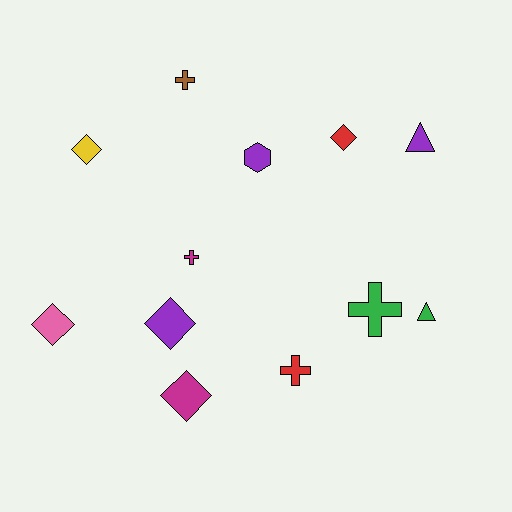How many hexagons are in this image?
There is 1 hexagon.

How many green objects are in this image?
There are 2 green objects.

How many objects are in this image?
There are 12 objects.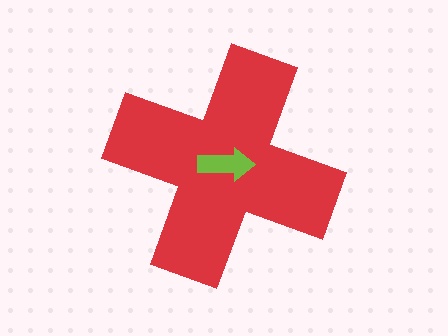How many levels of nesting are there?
2.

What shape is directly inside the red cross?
The lime arrow.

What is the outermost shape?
The red cross.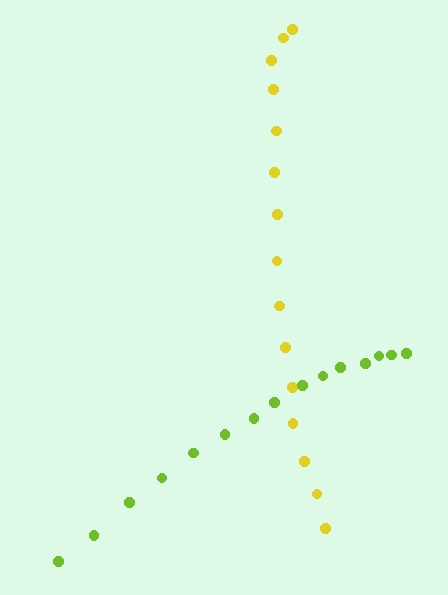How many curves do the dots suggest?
There are 2 distinct paths.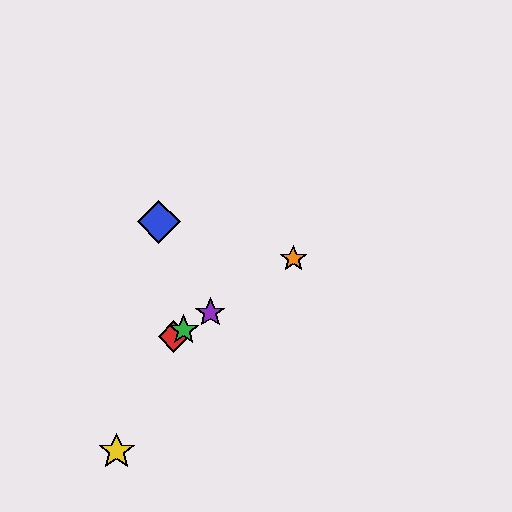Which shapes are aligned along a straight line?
The red diamond, the green star, the purple star, the orange star are aligned along a straight line.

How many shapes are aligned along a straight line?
4 shapes (the red diamond, the green star, the purple star, the orange star) are aligned along a straight line.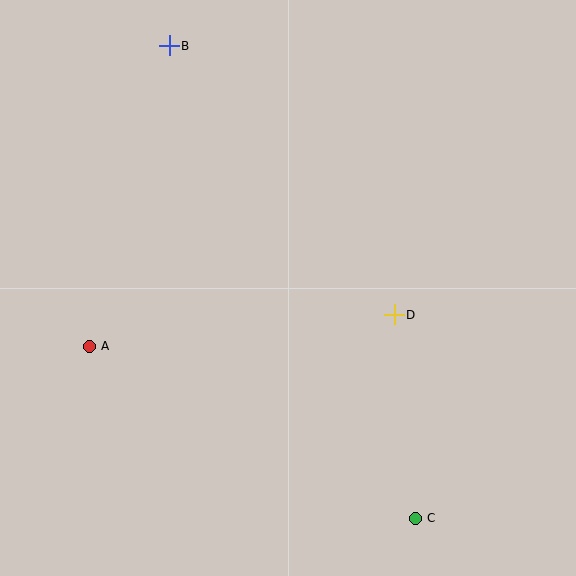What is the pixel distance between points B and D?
The distance between B and D is 351 pixels.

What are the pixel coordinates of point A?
Point A is at (89, 346).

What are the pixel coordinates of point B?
Point B is at (169, 46).